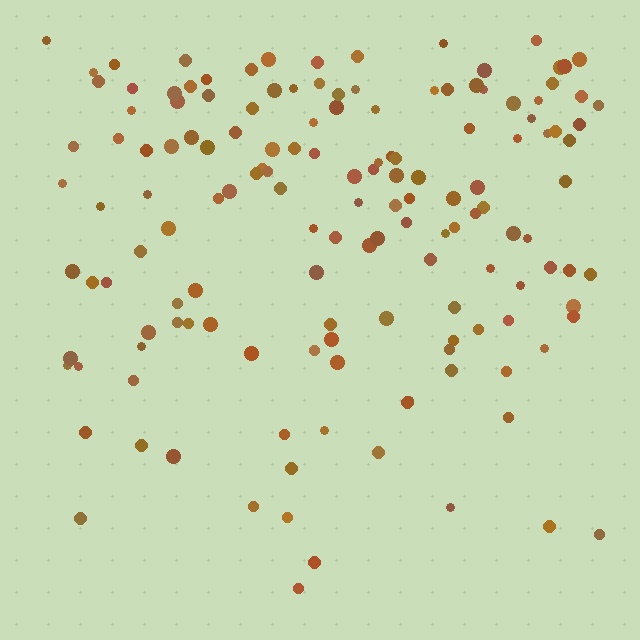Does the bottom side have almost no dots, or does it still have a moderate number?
Still a moderate number, just noticeably fewer than the top.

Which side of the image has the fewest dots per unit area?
The bottom.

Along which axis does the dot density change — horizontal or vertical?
Vertical.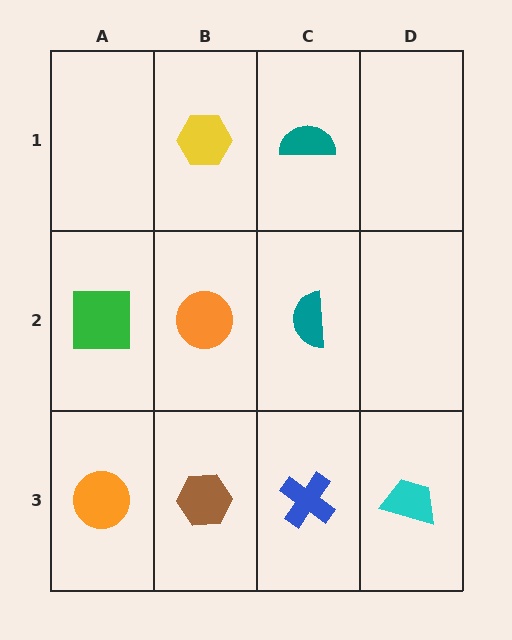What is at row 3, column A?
An orange circle.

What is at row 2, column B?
An orange circle.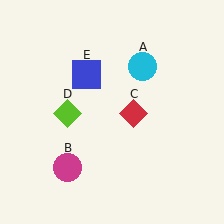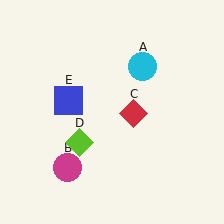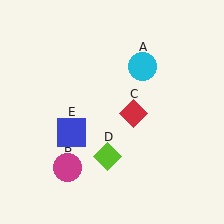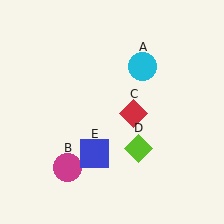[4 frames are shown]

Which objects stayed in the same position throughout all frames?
Cyan circle (object A) and magenta circle (object B) and red diamond (object C) remained stationary.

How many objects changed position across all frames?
2 objects changed position: lime diamond (object D), blue square (object E).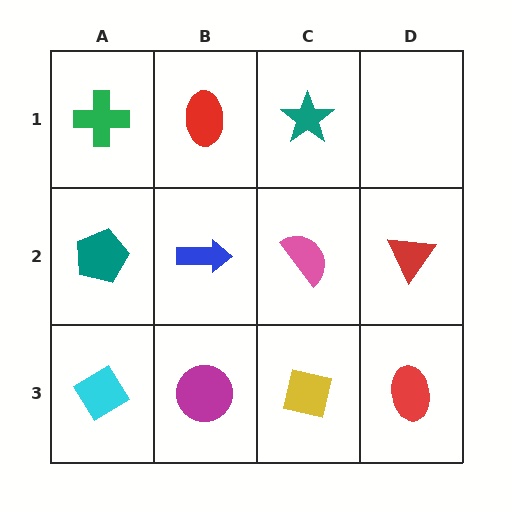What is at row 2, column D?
A red triangle.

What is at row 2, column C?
A pink semicircle.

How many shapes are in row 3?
4 shapes.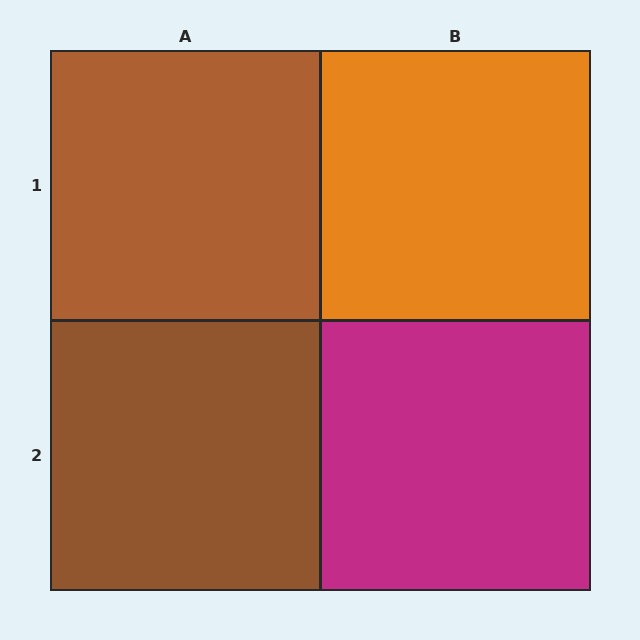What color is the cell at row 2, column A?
Brown.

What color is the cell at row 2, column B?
Magenta.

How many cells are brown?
2 cells are brown.